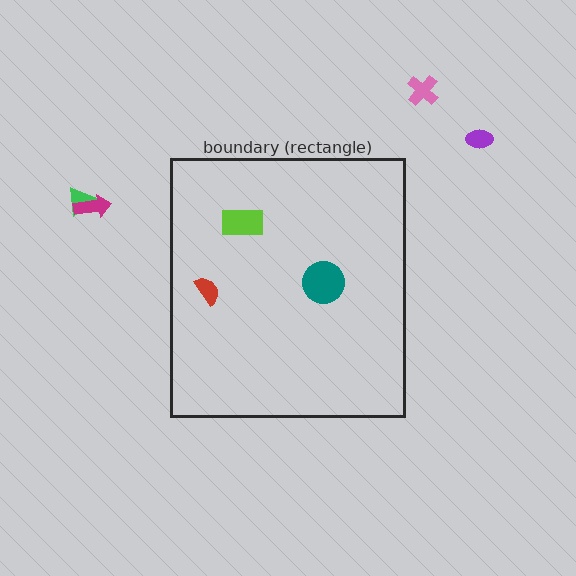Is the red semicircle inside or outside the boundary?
Inside.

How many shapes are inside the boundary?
3 inside, 4 outside.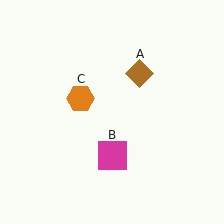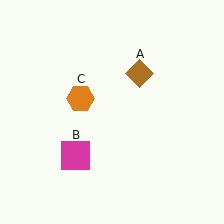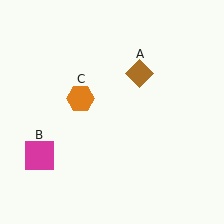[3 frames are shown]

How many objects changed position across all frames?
1 object changed position: magenta square (object B).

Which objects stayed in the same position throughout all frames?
Brown diamond (object A) and orange hexagon (object C) remained stationary.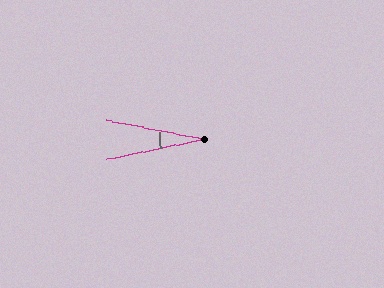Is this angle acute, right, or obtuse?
It is acute.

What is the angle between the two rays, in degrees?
Approximately 23 degrees.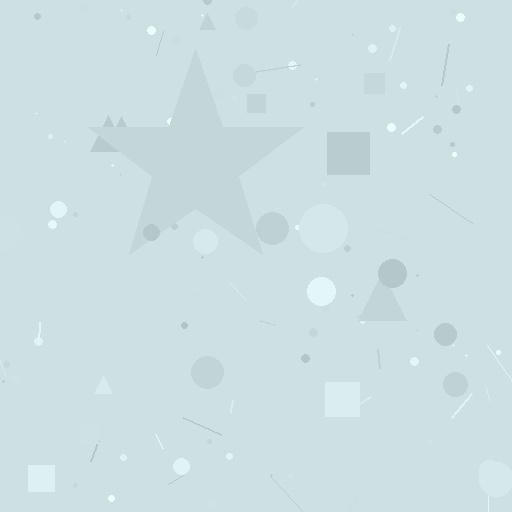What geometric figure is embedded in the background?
A star is embedded in the background.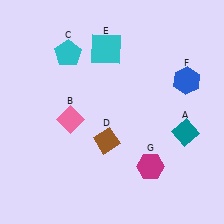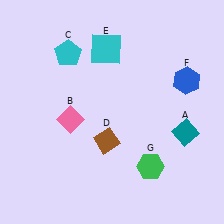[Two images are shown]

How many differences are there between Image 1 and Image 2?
There is 1 difference between the two images.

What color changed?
The hexagon (G) changed from magenta in Image 1 to green in Image 2.